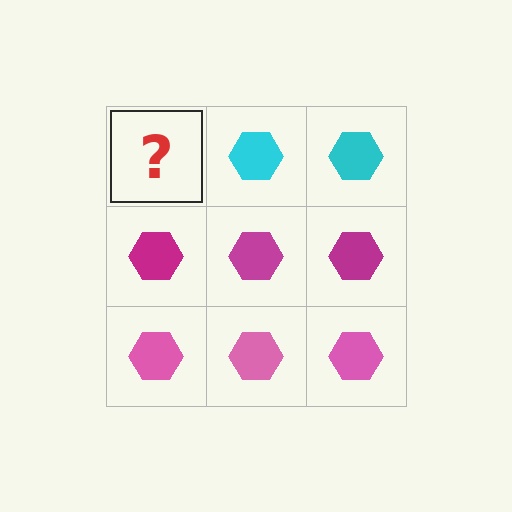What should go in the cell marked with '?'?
The missing cell should contain a cyan hexagon.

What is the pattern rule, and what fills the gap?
The rule is that each row has a consistent color. The gap should be filled with a cyan hexagon.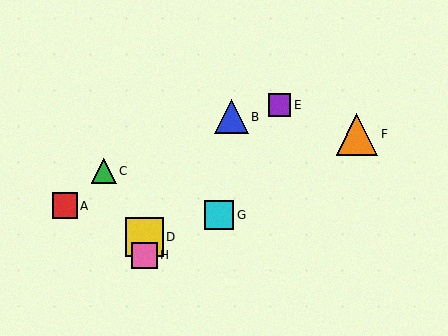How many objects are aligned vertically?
2 objects (D, H) are aligned vertically.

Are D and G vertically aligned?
No, D is at x≈144 and G is at x≈219.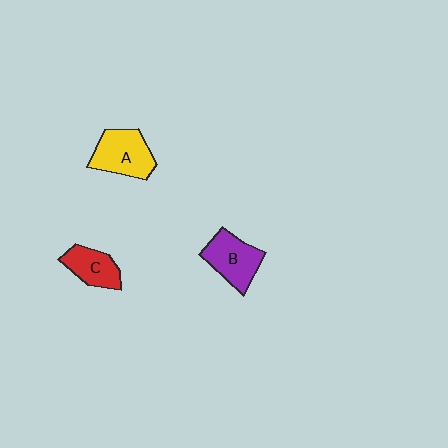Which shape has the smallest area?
Shape C (red).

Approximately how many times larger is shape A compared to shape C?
Approximately 1.4 times.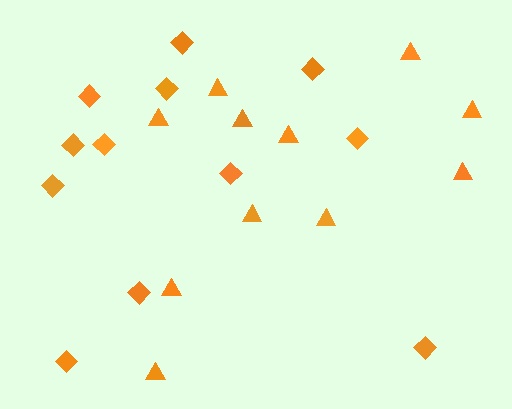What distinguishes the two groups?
There are 2 groups: one group of diamonds (12) and one group of triangles (11).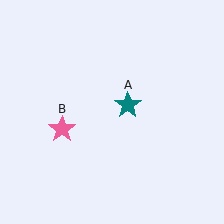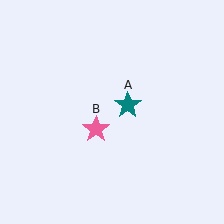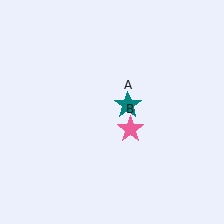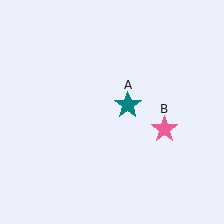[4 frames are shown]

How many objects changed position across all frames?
1 object changed position: pink star (object B).